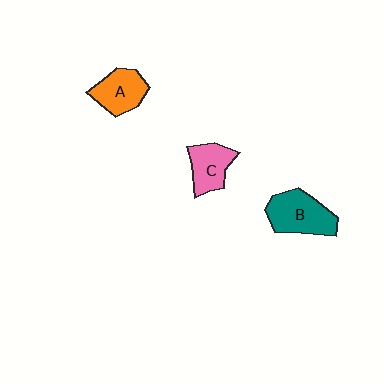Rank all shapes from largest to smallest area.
From largest to smallest: B (teal), A (orange), C (pink).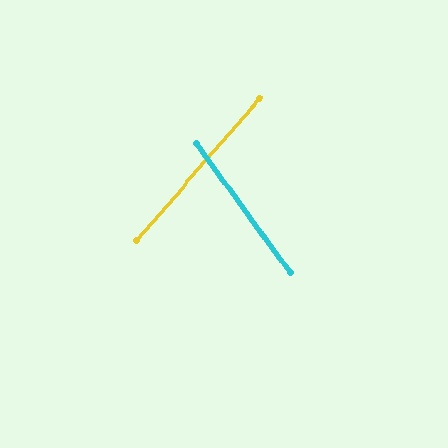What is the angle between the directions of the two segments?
Approximately 77 degrees.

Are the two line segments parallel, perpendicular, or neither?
Neither parallel nor perpendicular — they differ by about 77°.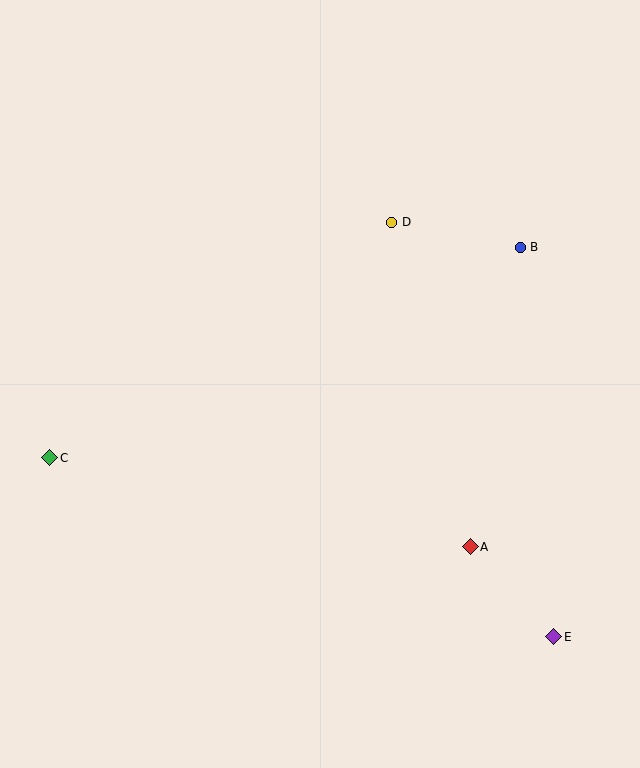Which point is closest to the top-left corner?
Point D is closest to the top-left corner.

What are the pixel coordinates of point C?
Point C is at (50, 458).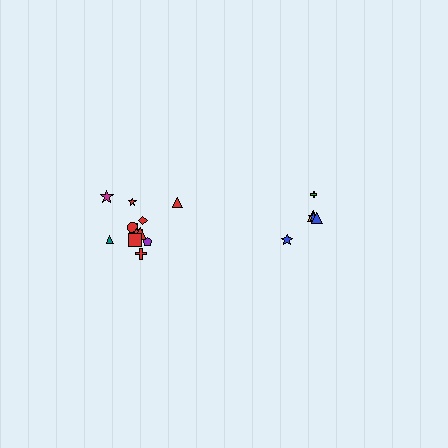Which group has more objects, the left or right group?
The left group.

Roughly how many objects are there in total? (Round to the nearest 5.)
Roughly 15 objects in total.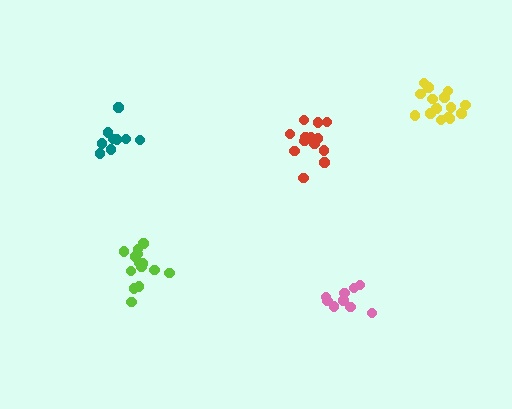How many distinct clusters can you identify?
There are 5 distinct clusters.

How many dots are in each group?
Group 1: 14 dots, Group 2: 9 dots, Group 3: 15 dots, Group 4: 9 dots, Group 5: 14 dots (61 total).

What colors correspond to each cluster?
The clusters are colored: red, teal, yellow, pink, lime.